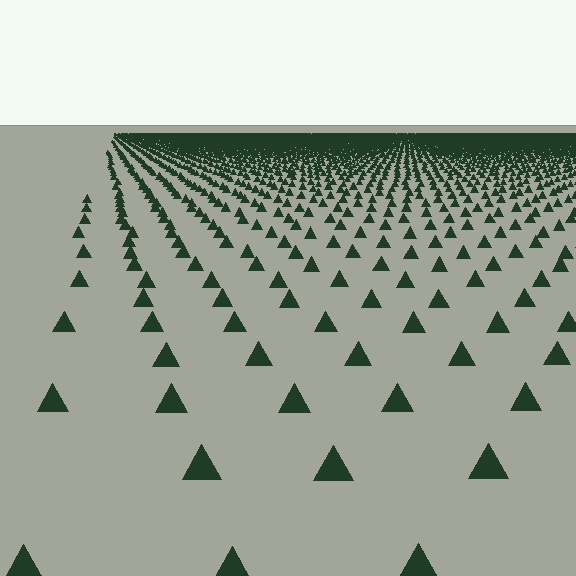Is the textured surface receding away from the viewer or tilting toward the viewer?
The surface is receding away from the viewer. Texture elements get smaller and denser toward the top.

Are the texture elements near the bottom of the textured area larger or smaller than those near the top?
Larger. Near the bottom, elements are closer to the viewer and appear at a bigger on-screen size.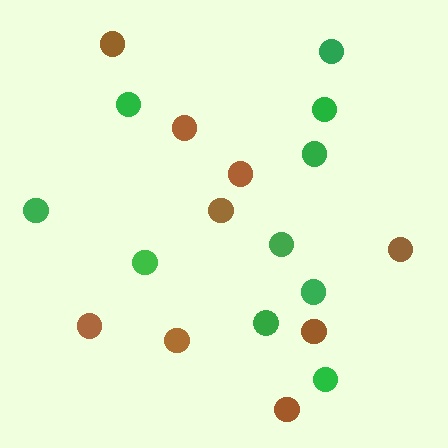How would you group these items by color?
There are 2 groups: one group of green circles (10) and one group of brown circles (9).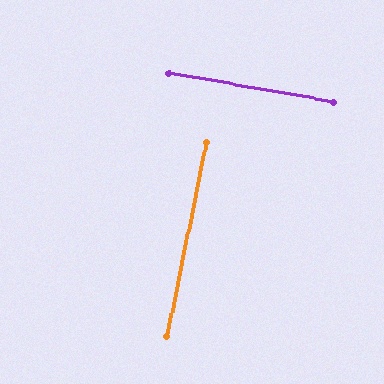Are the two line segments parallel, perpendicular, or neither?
Perpendicular — they meet at approximately 88°.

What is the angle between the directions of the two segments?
Approximately 88 degrees.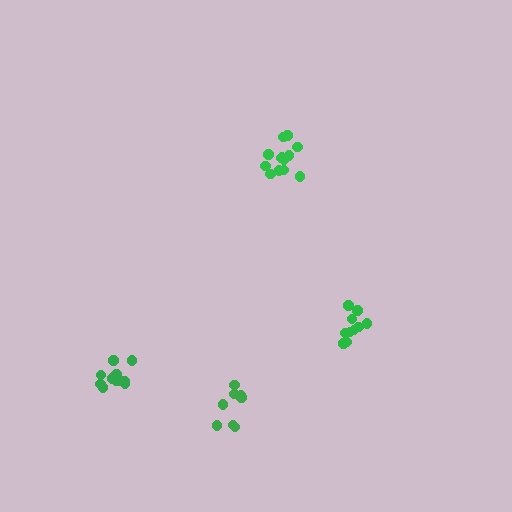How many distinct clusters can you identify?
There are 4 distinct clusters.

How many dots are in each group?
Group 1: 10 dots, Group 2: 11 dots, Group 3: 13 dots, Group 4: 8 dots (42 total).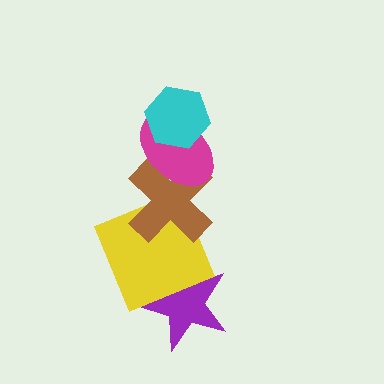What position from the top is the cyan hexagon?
The cyan hexagon is 1st from the top.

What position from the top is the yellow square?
The yellow square is 4th from the top.